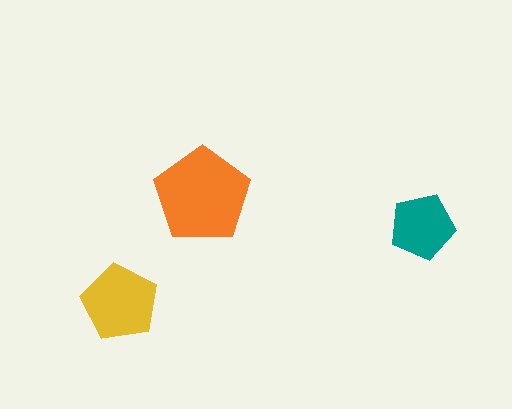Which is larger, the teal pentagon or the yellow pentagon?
The yellow one.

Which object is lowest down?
The yellow pentagon is bottommost.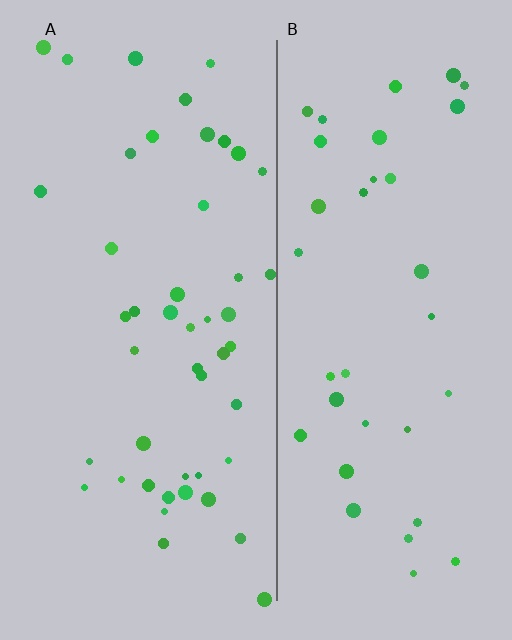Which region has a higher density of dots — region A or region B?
A (the left).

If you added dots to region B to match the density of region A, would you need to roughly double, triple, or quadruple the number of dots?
Approximately double.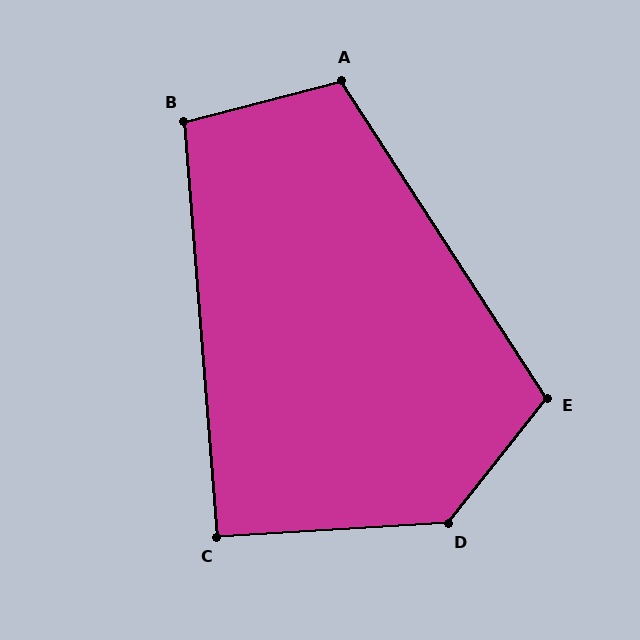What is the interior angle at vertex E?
Approximately 109 degrees (obtuse).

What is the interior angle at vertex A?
Approximately 108 degrees (obtuse).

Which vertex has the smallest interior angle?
C, at approximately 91 degrees.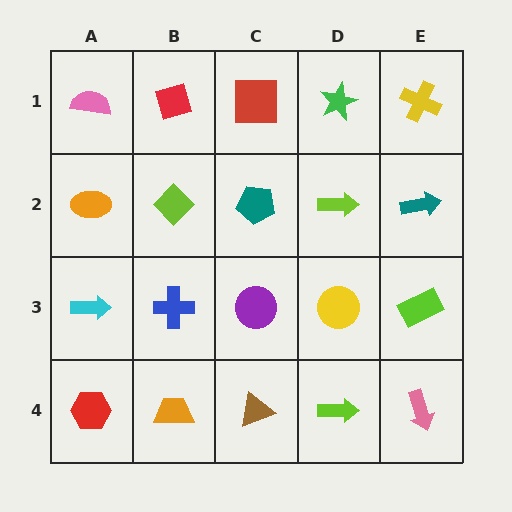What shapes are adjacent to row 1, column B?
A lime diamond (row 2, column B), a pink semicircle (row 1, column A), a red square (row 1, column C).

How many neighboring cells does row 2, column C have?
4.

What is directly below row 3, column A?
A red hexagon.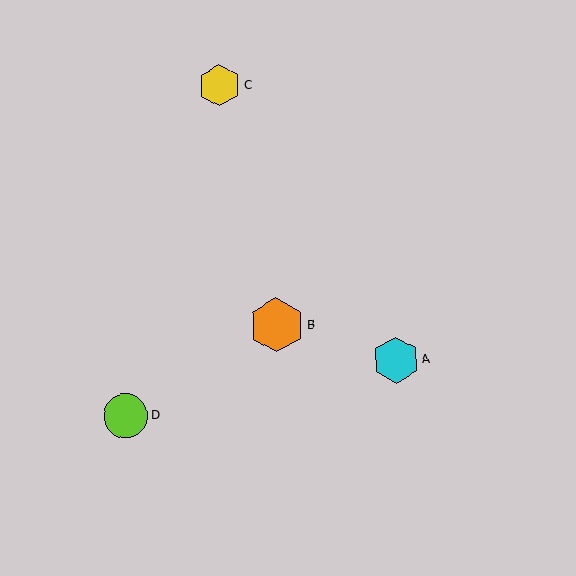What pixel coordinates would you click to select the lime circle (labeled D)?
Click at (126, 416) to select the lime circle D.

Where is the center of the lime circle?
The center of the lime circle is at (126, 416).